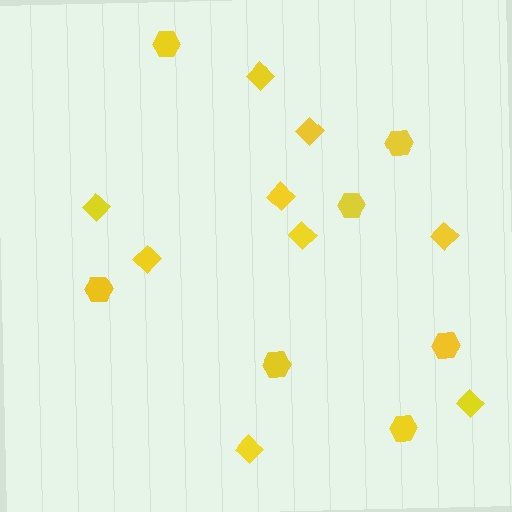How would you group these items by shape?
There are 2 groups: one group of diamonds (9) and one group of hexagons (7).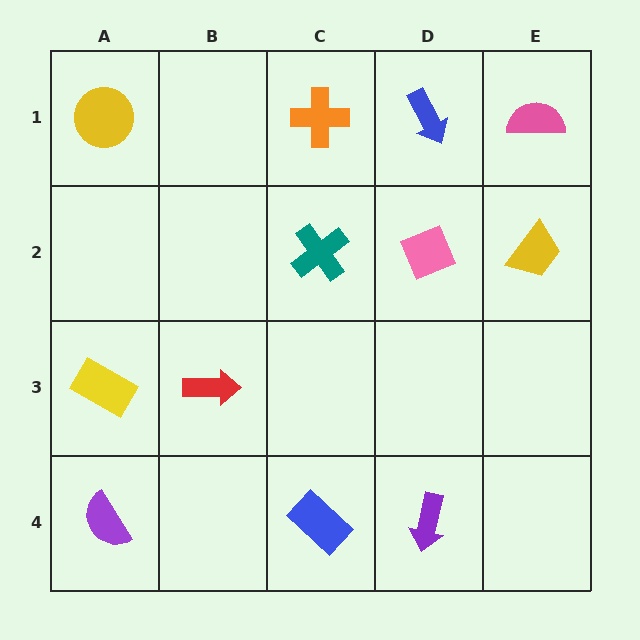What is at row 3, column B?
A red arrow.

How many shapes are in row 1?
4 shapes.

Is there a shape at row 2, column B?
No, that cell is empty.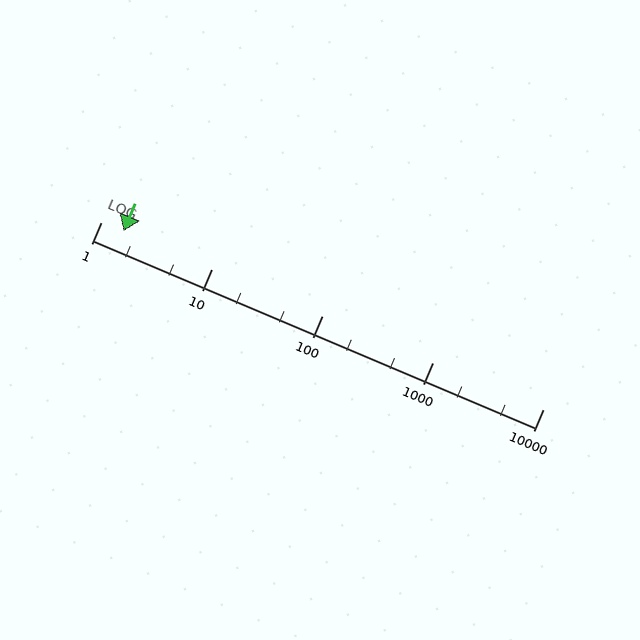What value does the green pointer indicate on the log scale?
The pointer indicates approximately 1.6.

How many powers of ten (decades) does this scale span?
The scale spans 4 decades, from 1 to 10000.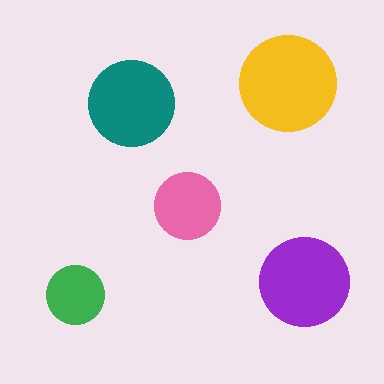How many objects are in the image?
There are 5 objects in the image.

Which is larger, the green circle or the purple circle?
The purple one.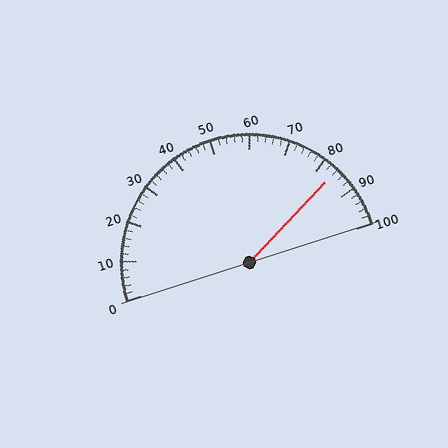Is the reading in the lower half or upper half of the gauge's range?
The reading is in the upper half of the range (0 to 100).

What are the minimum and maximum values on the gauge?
The gauge ranges from 0 to 100.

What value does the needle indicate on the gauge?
The needle indicates approximately 84.